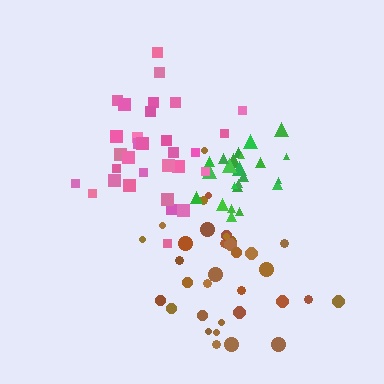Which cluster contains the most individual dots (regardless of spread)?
Brown (35).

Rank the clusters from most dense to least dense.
green, pink, brown.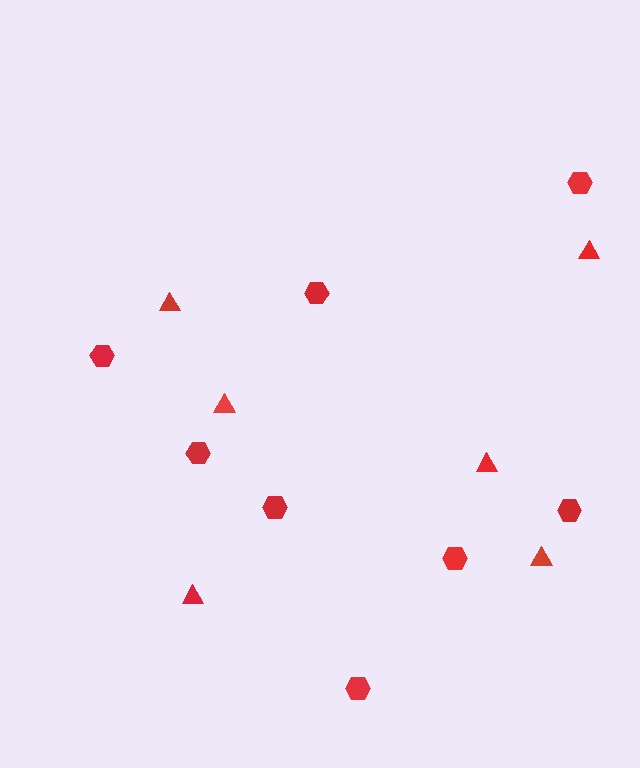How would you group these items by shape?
There are 2 groups: one group of triangles (6) and one group of hexagons (8).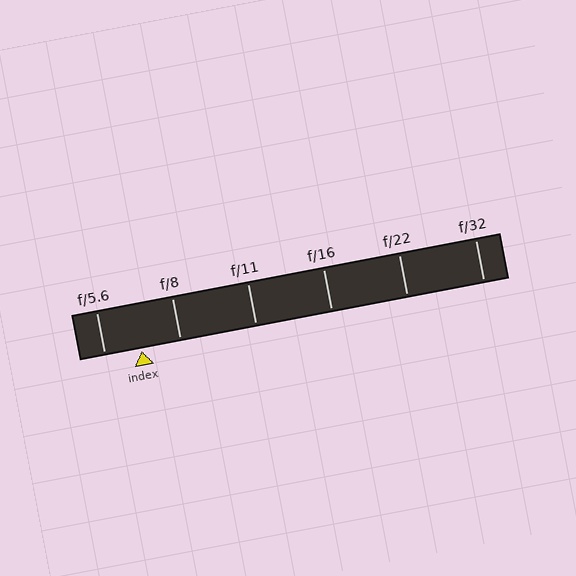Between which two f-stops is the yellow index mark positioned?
The index mark is between f/5.6 and f/8.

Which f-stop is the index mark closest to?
The index mark is closest to f/5.6.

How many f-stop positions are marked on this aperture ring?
There are 6 f-stop positions marked.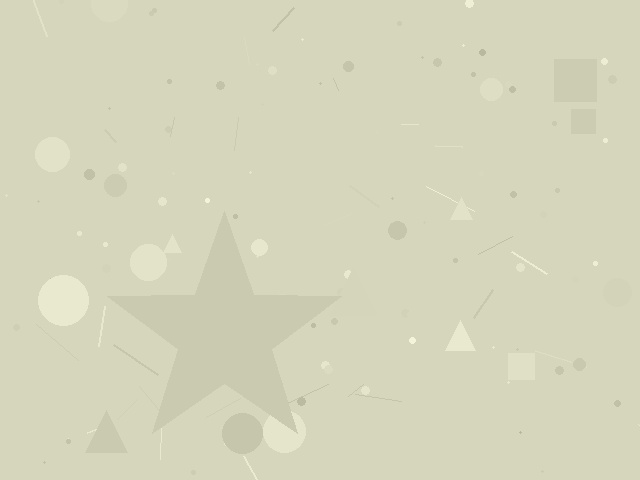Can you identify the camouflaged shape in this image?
The camouflaged shape is a star.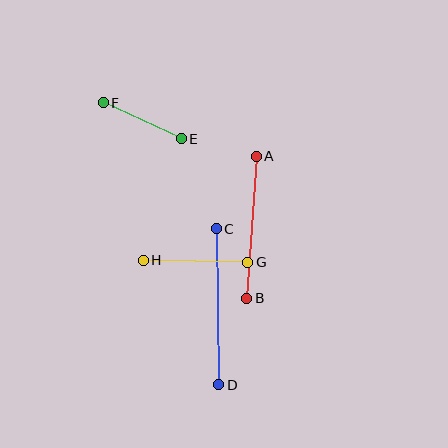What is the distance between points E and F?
The distance is approximately 86 pixels.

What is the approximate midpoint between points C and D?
The midpoint is at approximately (218, 307) pixels.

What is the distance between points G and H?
The distance is approximately 104 pixels.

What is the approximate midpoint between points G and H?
The midpoint is at approximately (196, 261) pixels.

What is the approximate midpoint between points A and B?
The midpoint is at approximately (252, 227) pixels.